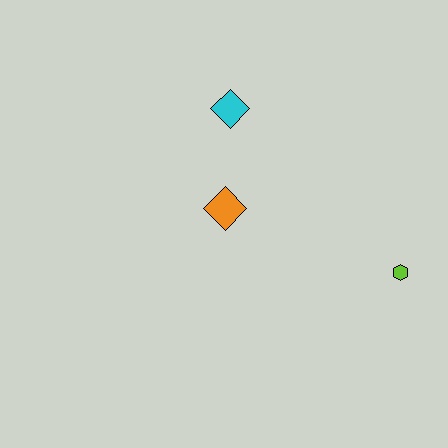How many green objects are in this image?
There are no green objects.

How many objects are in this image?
There are 3 objects.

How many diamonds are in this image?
There are 2 diamonds.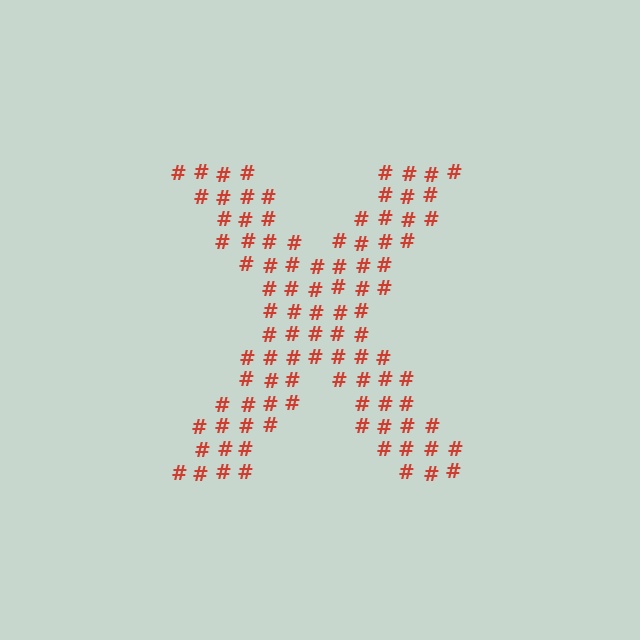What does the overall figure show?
The overall figure shows the letter X.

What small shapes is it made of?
It is made of small hash symbols.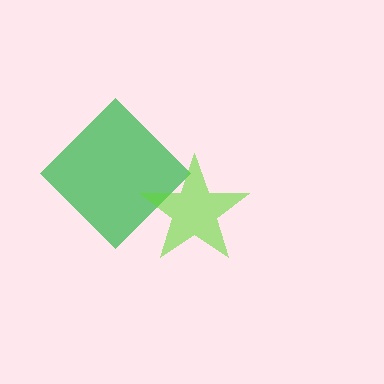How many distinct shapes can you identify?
There are 2 distinct shapes: a green diamond, a lime star.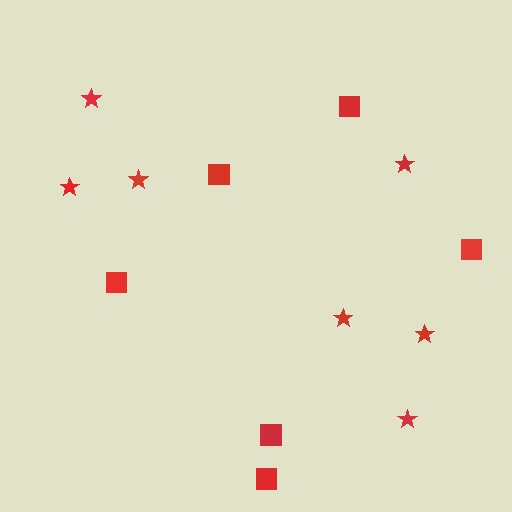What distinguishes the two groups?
There are 2 groups: one group of stars (7) and one group of squares (6).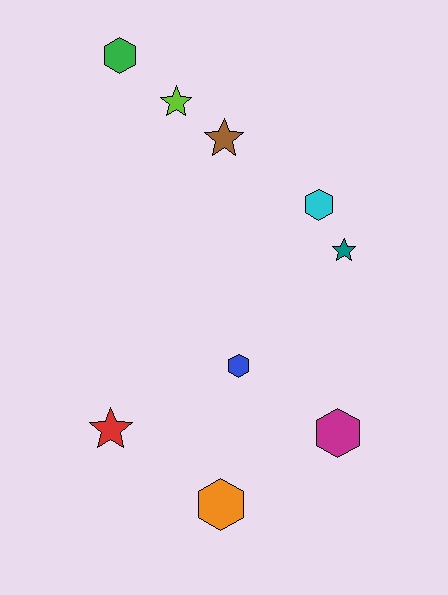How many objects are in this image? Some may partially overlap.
There are 9 objects.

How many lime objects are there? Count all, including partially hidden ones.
There is 1 lime object.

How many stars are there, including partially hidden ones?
There are 4 stars.